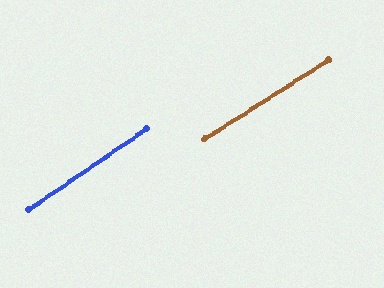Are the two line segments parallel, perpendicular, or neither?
Parallel — their directions differ by only 1.8°.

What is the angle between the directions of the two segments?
Approximately 2 degrees.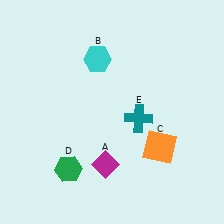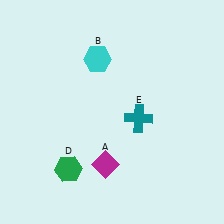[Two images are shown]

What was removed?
The orange square (C) was removed in Image 2.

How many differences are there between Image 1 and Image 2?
There is 1 difference between the two images.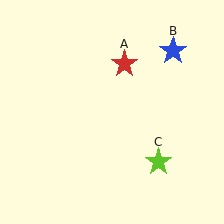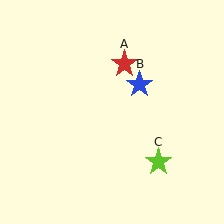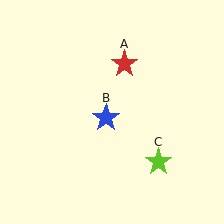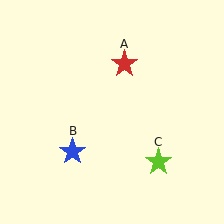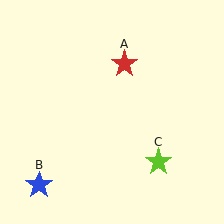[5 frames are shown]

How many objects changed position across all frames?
1 object changed position: blue star (object B).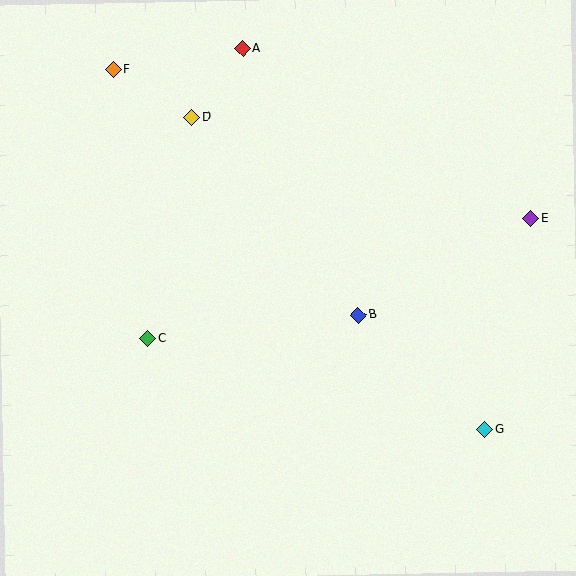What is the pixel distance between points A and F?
The distance between A and F is 131 pixels.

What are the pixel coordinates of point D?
Point D is at (191, 117).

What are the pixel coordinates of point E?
Point E is at (530, 219).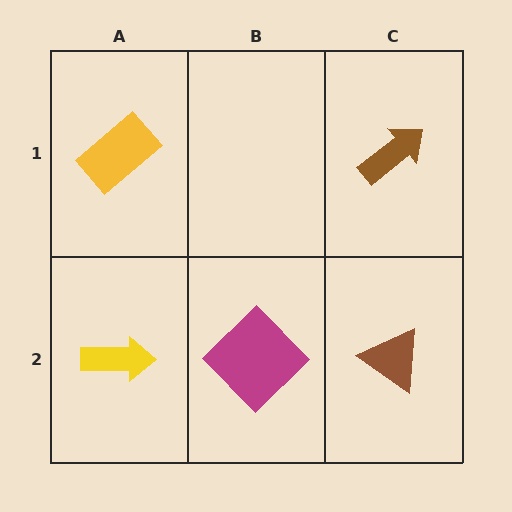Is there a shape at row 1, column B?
No, that cell is empty.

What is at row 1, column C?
A brown arrow.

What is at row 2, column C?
A brown triangle.